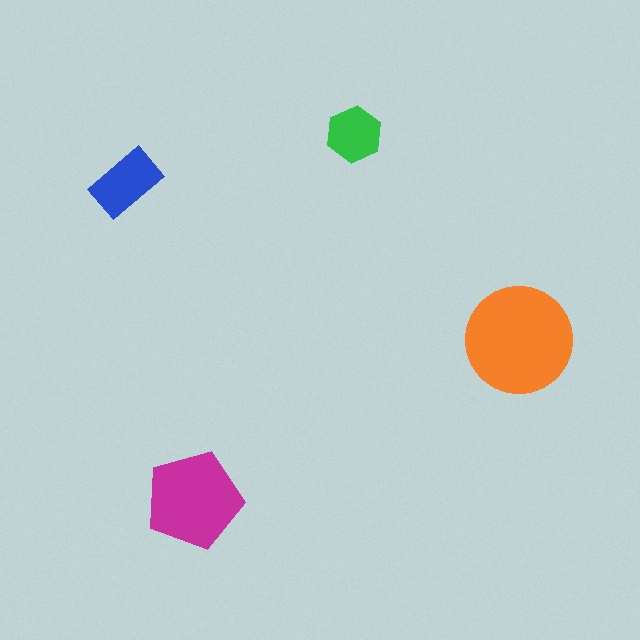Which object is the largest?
The orange circle.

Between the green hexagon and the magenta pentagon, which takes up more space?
The magenta pentagon.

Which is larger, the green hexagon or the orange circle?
The orange circle.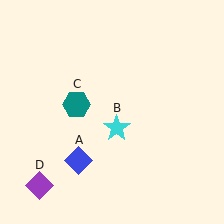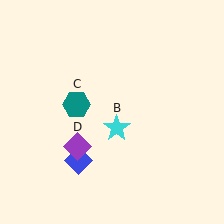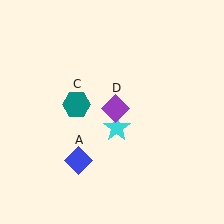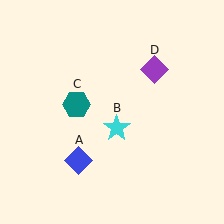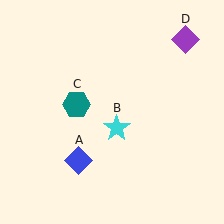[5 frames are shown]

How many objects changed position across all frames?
1 object changed position: purple diamond (object D).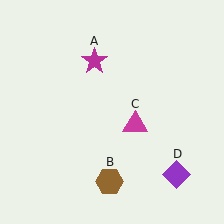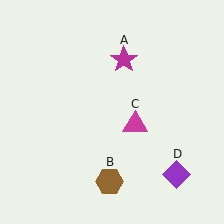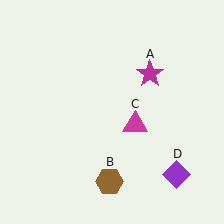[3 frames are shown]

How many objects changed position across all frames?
1 object changed position: magenta star (object A).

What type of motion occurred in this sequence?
The magenta star (object A) rotated clockwise around the center of the scene.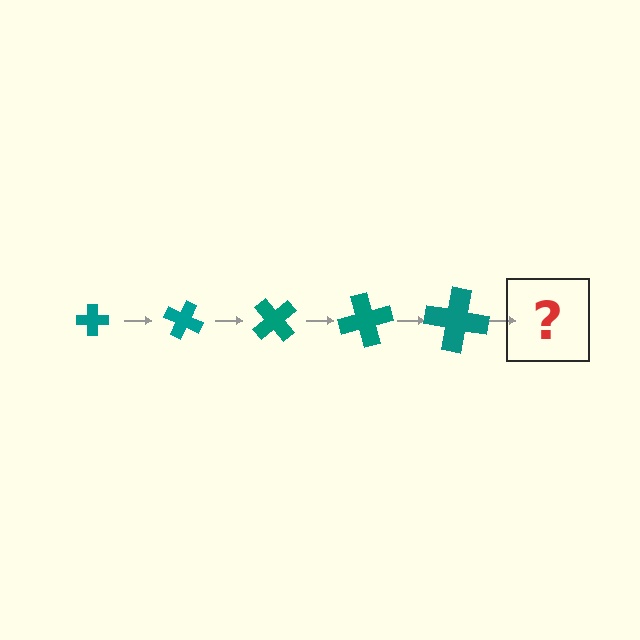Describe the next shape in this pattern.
It should be a cross, larger than the previous one and rotated 125 degrees from the start.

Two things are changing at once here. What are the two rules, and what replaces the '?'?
The two rules are that the cross grows larger each step and it rotates 25 degrees each step. The '?' should be a cross, larger than the previous one and rotated 125 degrees from the start.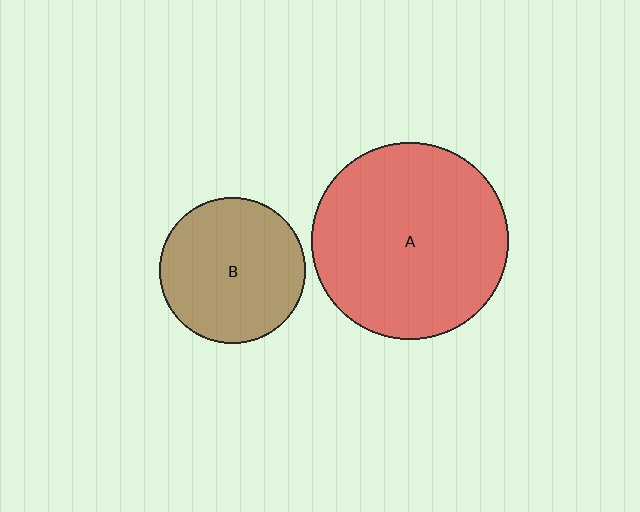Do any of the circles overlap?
No, none of the circles overlap.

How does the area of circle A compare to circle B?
Approximately 1.8 times.